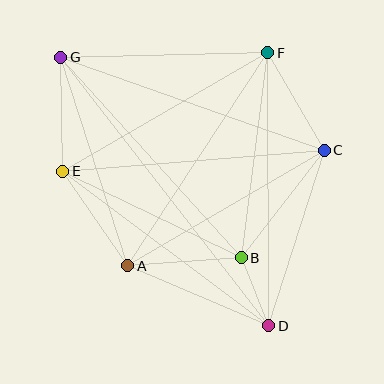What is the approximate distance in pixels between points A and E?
The distance between A and E is approximately 115 pixels.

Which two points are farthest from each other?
Points D and G are farthest from each other.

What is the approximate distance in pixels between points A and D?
The distance between A and D is approximately 153 pixels.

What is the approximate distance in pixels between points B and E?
The distance between B and E is approximately 198 pixels.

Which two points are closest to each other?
Points B and D are closest to each other.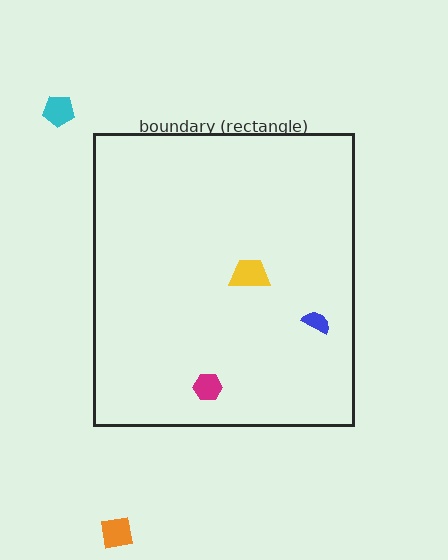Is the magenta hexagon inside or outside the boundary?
Inside.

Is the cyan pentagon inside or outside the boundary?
Outside.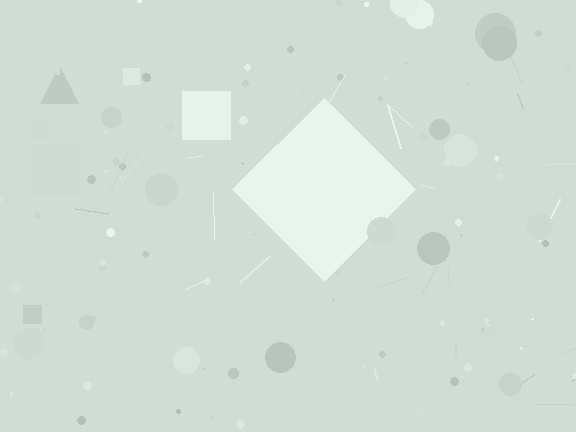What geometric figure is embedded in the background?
A diamond is embedded in the background.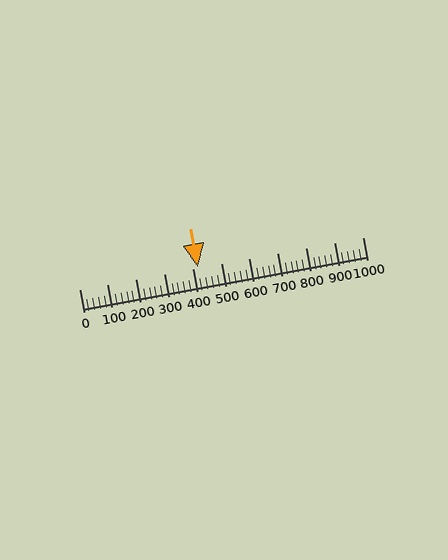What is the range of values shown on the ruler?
The ruler shows values from 0 to 1000.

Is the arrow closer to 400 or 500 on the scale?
The arrow is closer to 400.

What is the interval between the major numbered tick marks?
The major tick marks are spaced 100 units apart.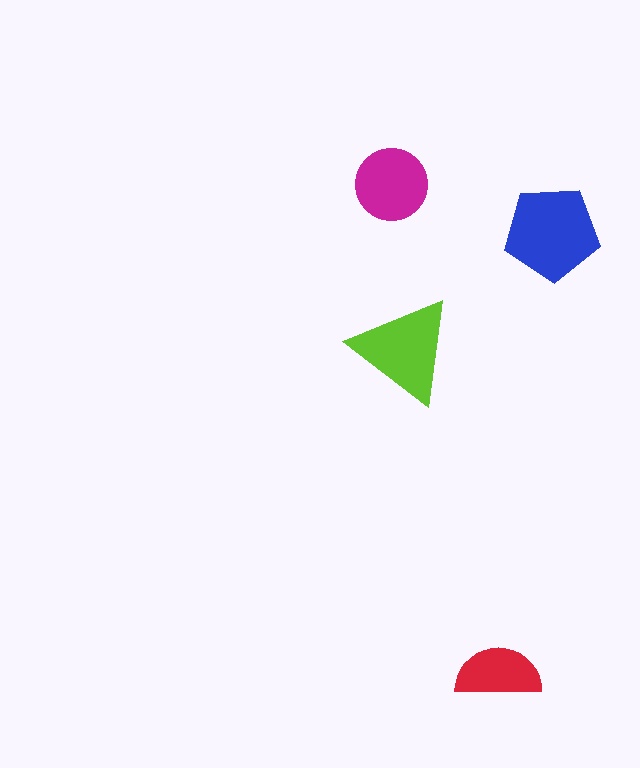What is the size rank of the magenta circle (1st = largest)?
3rd.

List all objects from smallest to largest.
The red semicircle, the magenta circle, the lime triangle, the blue pentagon.